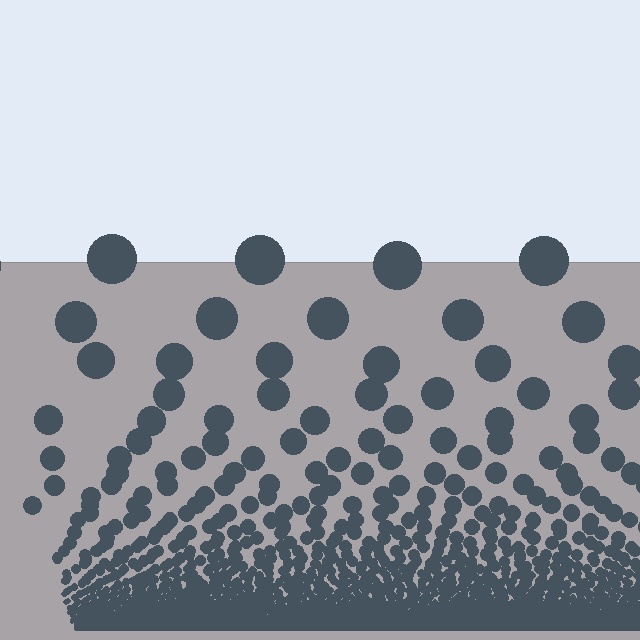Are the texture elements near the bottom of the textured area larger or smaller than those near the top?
Smaller. The gradient is inverted — elements near the bottom are smaller and denser.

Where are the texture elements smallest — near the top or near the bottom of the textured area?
Near the bottom.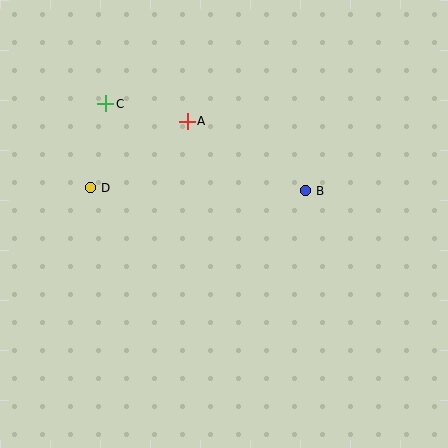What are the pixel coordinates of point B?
Point B is at (306, 191).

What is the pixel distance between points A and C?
The distance between A and C is 83 pixels.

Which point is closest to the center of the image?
Point B at (306, 191) is closest to the center.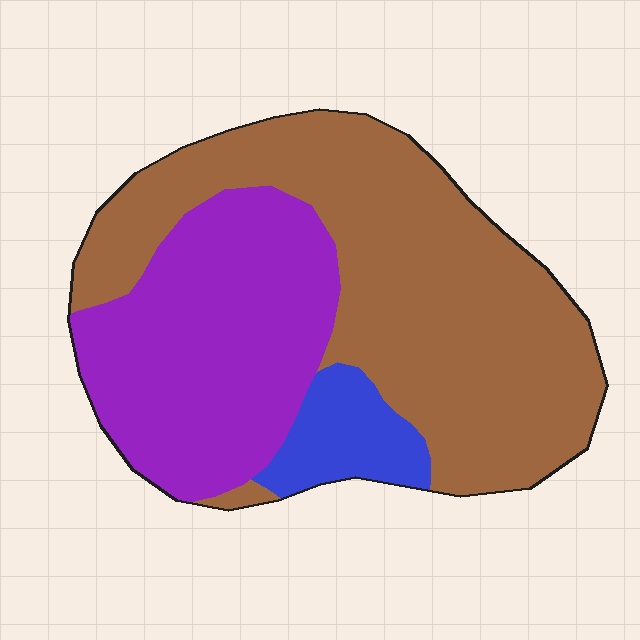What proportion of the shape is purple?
Purple covers 36% of the shape.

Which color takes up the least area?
Blue, at roughly 10%.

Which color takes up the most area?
Brown, at roughly 55%.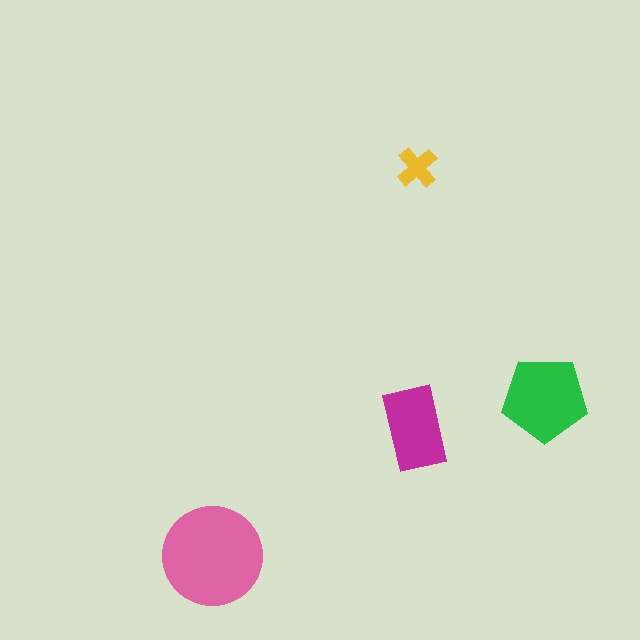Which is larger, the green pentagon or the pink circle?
The pink circle.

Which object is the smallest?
The yellow cross.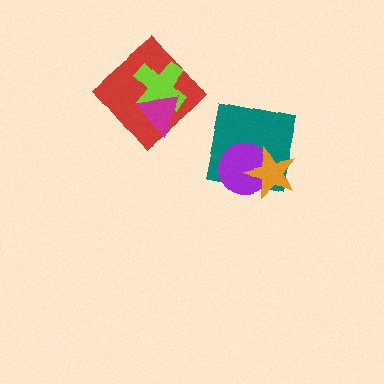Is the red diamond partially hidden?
Yes, it is partially covered by another shape.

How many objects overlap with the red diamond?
2 objects overlap with the red diamond.